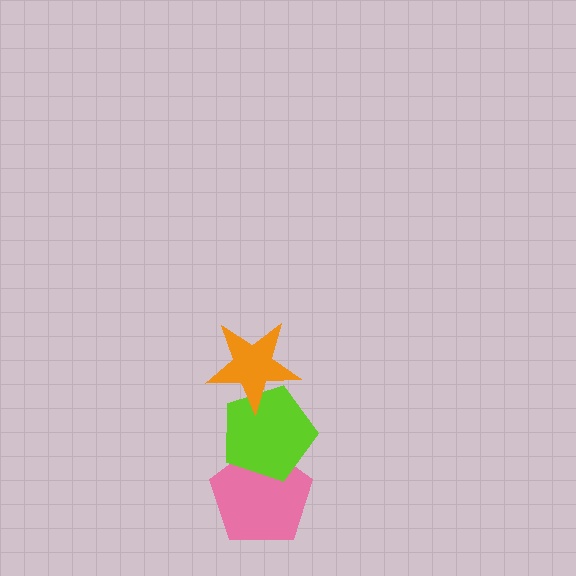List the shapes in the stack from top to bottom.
From top to bottom: the orange star, the lime pentagon, the pink pentagon.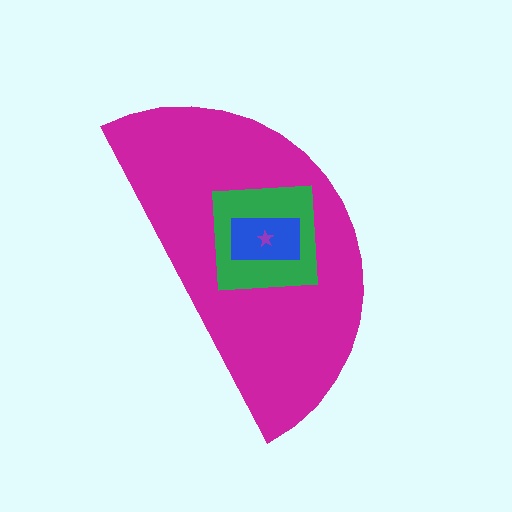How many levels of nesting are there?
4.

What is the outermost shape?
The magenta semicircle.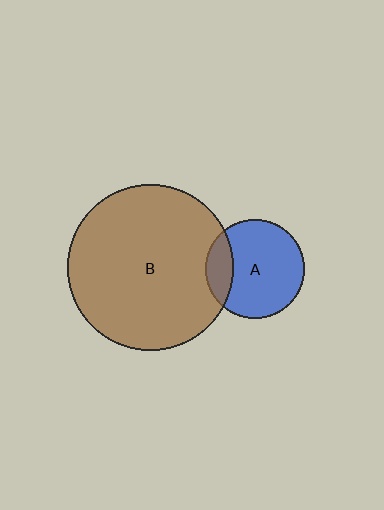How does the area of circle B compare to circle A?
Approximately 2.8 times.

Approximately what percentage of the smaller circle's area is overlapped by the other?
Approximately 20%.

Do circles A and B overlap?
Yes.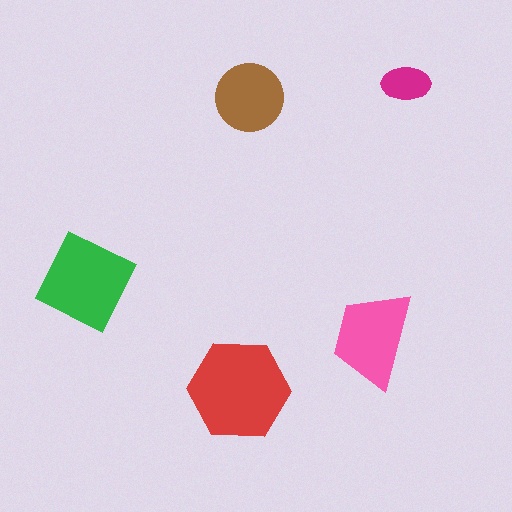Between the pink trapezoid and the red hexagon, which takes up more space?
The red hexagon.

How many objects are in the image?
There are 5 objects in the image.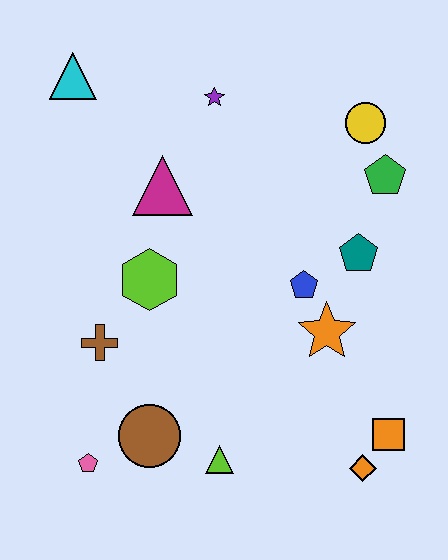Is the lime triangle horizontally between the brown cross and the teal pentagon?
Yes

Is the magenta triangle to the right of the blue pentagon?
No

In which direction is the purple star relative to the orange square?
The purple star is above the orange square.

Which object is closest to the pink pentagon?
The brown circle is closest to the pink pentagon.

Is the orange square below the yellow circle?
Yes